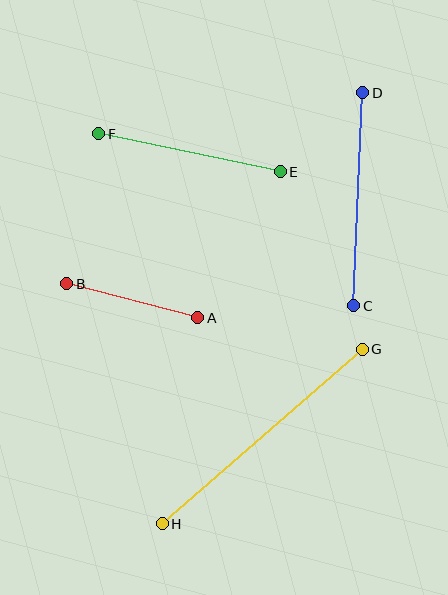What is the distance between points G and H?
The distance is approximately 265 pixels.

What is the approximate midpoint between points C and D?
The midpoint is at approximately (358, 199) pixels.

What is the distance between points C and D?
The distance is approximately 213 pixels.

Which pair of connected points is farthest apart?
Points G and H are farthest apart.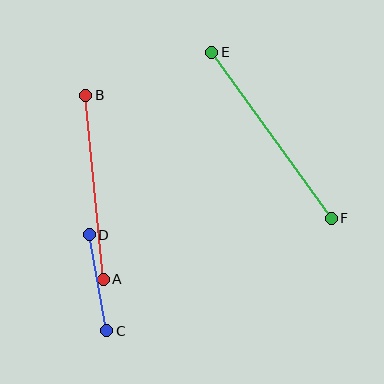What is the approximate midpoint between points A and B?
The midpoint is at approximately (94, 187) pixels.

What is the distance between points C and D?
The distance is approximately 97 pixels.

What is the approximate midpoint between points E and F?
The midpoint is at approximately (271, 135) pixels.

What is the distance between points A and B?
The distance is approximately 185 pixels.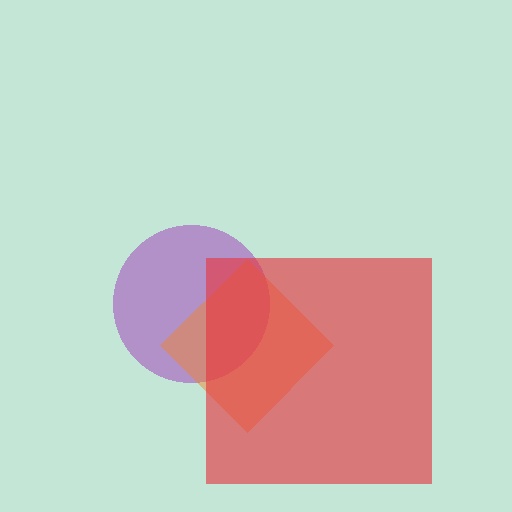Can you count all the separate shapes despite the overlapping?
Yes, there are 3 separate shapes.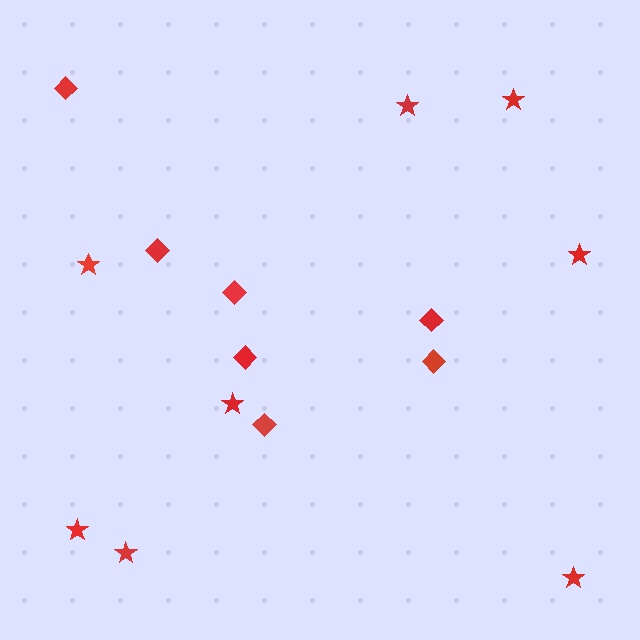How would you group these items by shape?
There are 2 groups: one group of stars (8) and one group of diamonds (7).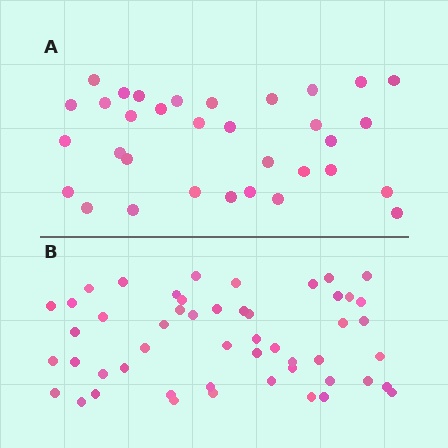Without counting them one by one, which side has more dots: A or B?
Region B (the bottom region) has more dots.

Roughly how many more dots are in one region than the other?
Region B has approximately 20 more dots than region A.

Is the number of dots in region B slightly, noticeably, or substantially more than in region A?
Region B has substantially more. The ratio is roughly 1.5 to 1.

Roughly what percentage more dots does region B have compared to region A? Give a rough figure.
About 55% more.